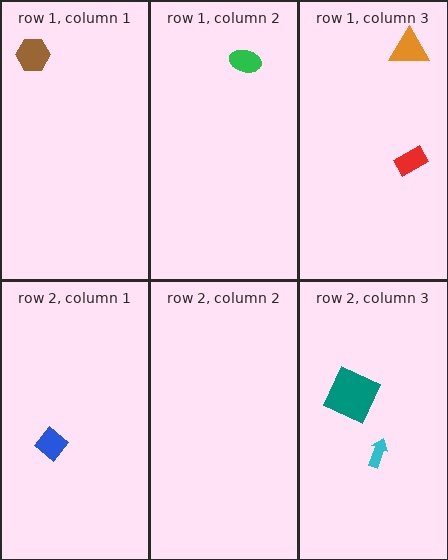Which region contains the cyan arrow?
The row 2, column 3 region.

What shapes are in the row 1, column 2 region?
The green ellipse.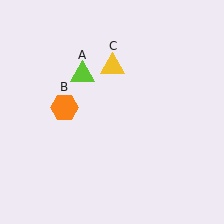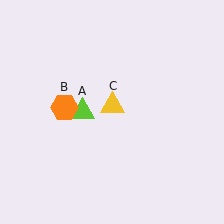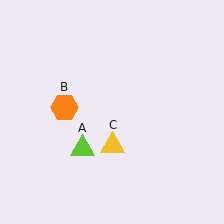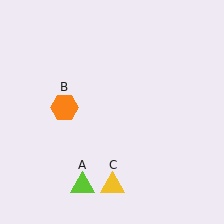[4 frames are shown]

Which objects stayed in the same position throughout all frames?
Orange hexagon (object B) remained stationary.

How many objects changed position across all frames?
2 objects changed position: lime triangle (object A), yellow triangle (object C).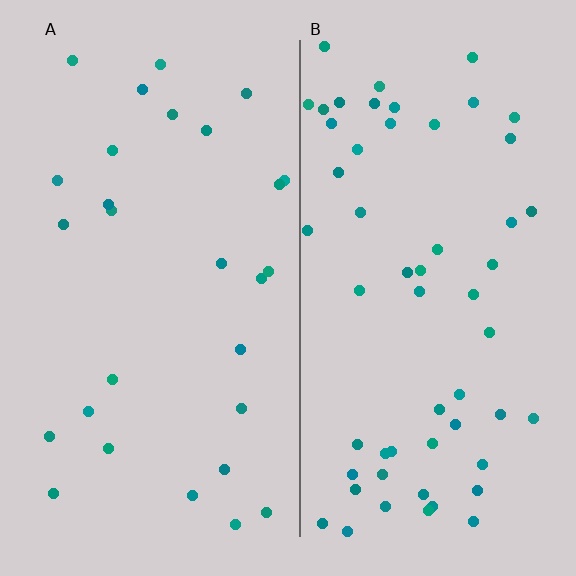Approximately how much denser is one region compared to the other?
Approximately 2.0× — region B over region A.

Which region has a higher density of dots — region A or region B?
B (the right).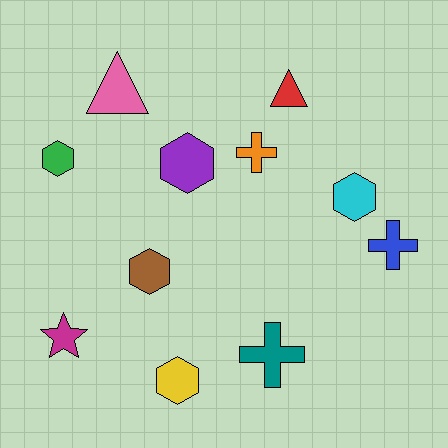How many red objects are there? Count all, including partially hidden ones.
There is 1 red object.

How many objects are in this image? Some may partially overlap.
There are 11 objects.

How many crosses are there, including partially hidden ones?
There are 3 crosses.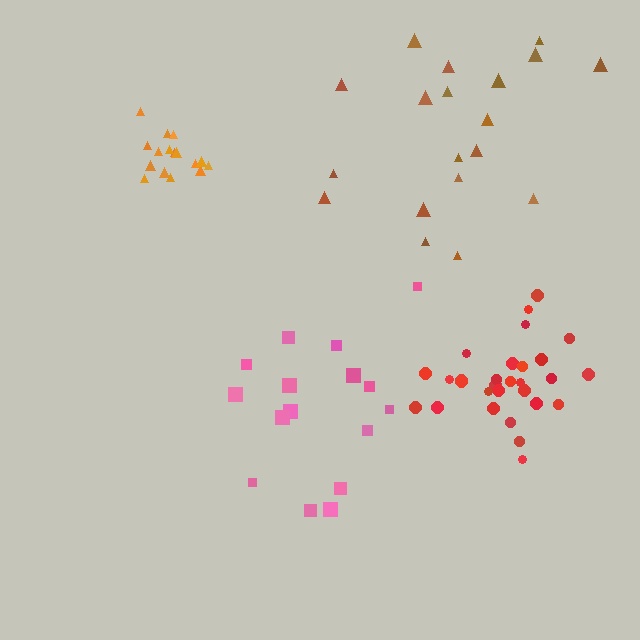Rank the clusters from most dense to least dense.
orange, red, pink, brown.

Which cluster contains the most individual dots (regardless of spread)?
Red (29).